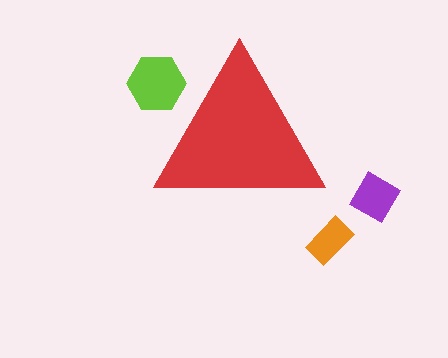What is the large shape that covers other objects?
A red triangle.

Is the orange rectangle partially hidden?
No, the orange rectangle is fully visible.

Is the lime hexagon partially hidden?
Yes, the lime hexagon is partially hidden behind the red triangle.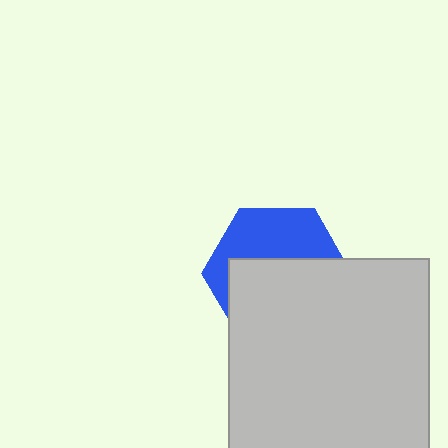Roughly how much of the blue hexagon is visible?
A small part of it is visible (roughly 42%).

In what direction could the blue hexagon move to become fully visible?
The blue hexagon could move up. That would shift it out from behind the light gray square entirely.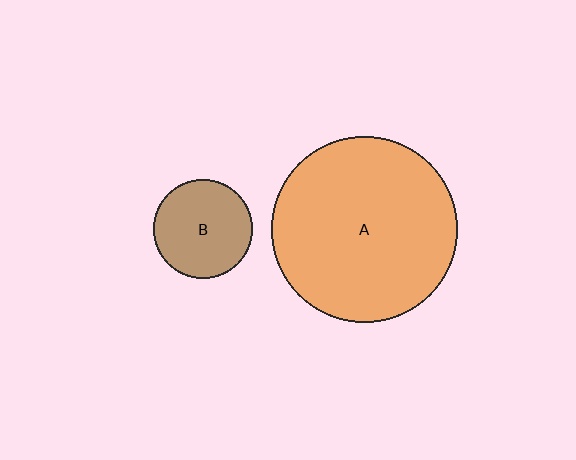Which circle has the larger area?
Circle A (orange).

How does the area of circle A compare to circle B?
Approximately 3.6 times.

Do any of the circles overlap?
No, none of the circles overlap.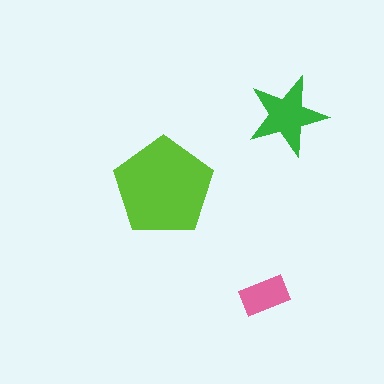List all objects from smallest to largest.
The pink rectangle, the green star, the lime pentagon.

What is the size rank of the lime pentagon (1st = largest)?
1st.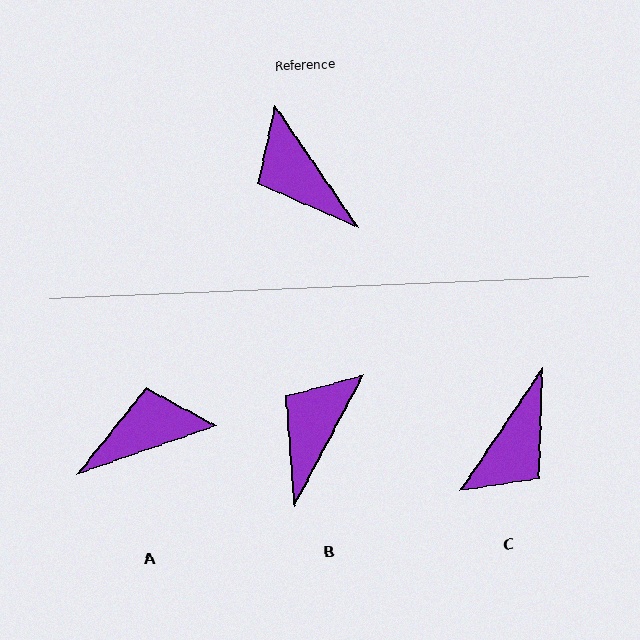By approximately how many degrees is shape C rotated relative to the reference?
Approximately 112 degrees counter-clockwise.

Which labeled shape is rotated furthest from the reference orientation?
C, about 112 degrees away.